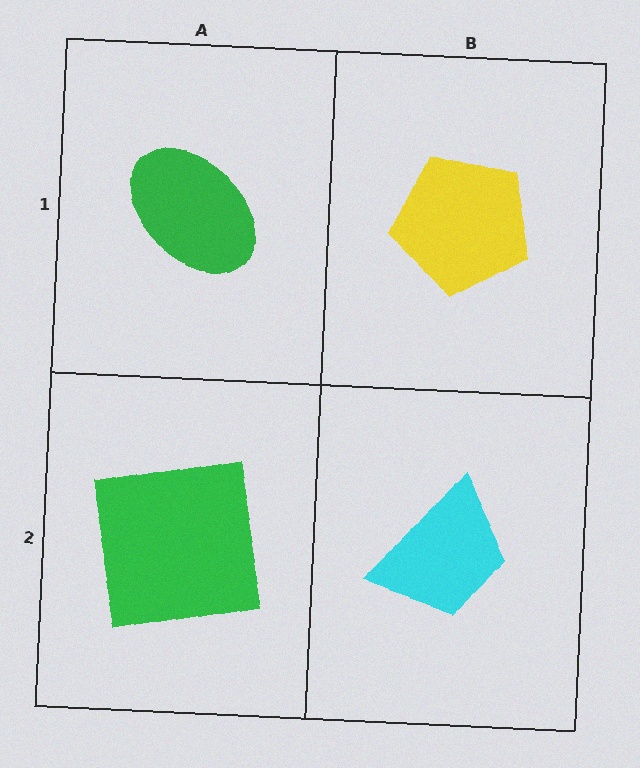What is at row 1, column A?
A green ellipse.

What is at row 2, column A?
A green square.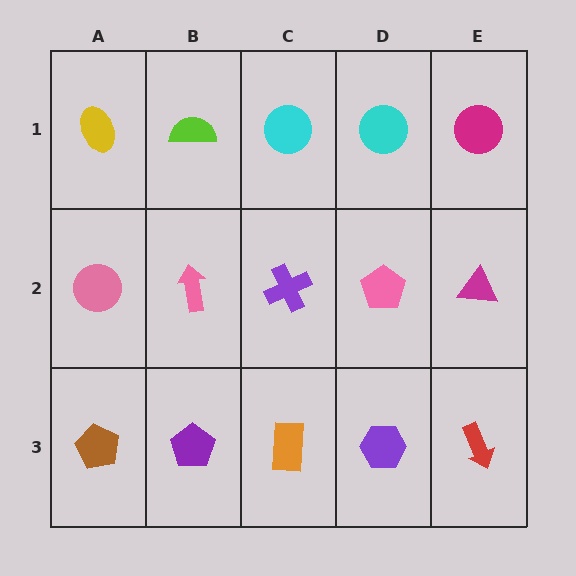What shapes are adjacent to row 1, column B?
A pink arrow (row 2, column B), a yellow ellipse (row 1, column A), a cyan circle (row 1, column C).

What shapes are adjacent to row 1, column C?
A purple cross (row 2, column C), a lime semicircle (row 1, column B), a cyan circle (row 1, column D).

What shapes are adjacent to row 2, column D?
A cyan circle (row 1, column D), a purple hexagon (row 3, column D), a purple cross (row 2, column C), a magenta triangle (row 2, column E).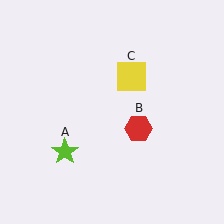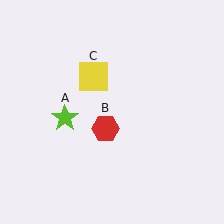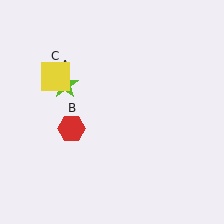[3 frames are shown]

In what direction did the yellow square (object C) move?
The yellow square (object C) moved left.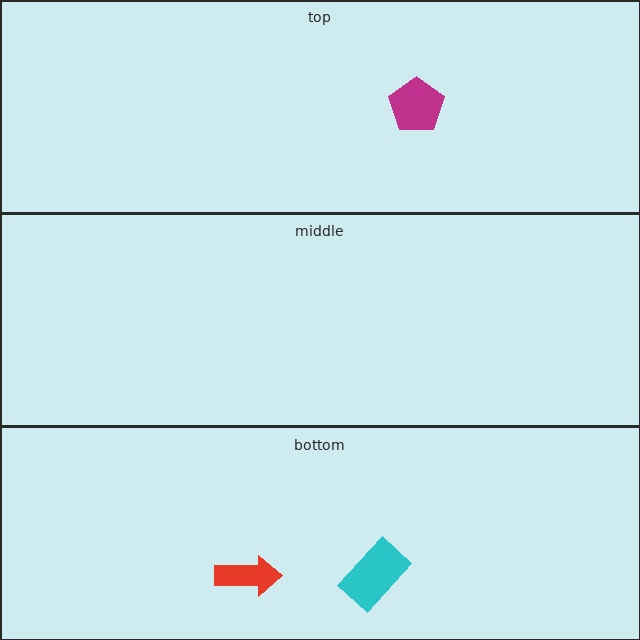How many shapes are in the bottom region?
2.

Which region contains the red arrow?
The bottom region.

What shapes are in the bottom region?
The cyan rectangle, the red arrow.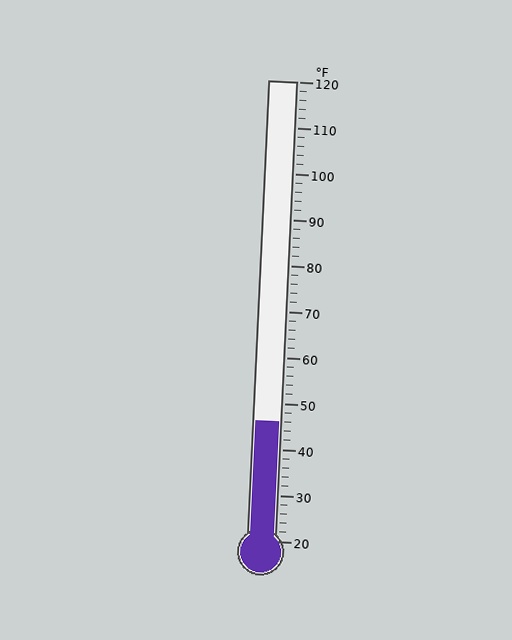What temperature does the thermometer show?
The thermometer shows approximately 46°F.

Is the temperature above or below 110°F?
The temperature is below 110°F.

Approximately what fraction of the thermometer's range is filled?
The thermometer is filled to approximately 25% of its range.